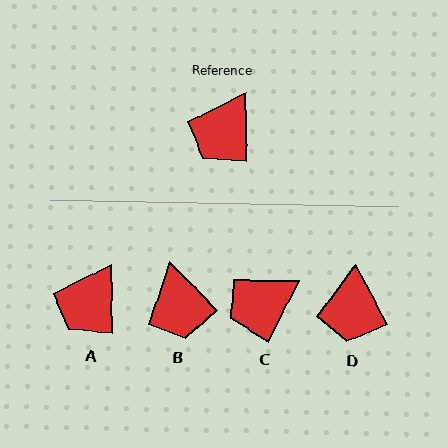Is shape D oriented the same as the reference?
No, it is off by about 27 degrees.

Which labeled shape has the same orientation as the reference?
A.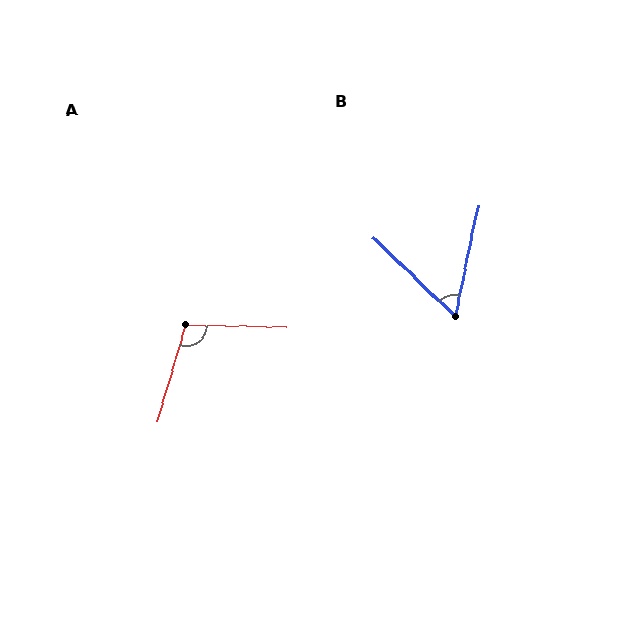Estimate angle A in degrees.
Approximately 105 degrees.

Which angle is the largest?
A, at approximately 105 degrees.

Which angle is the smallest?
B, at approximately 58 degrees.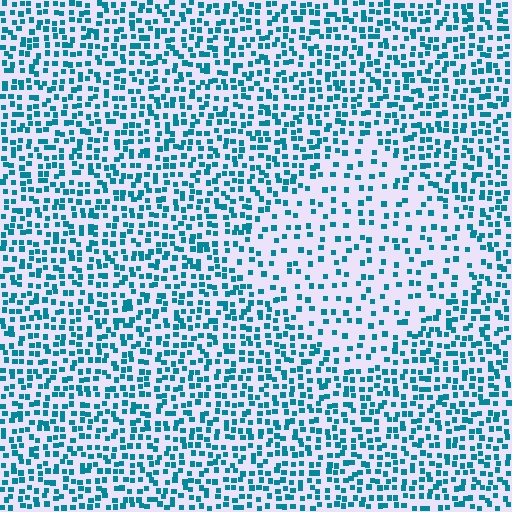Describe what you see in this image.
The image contains small teal elements arranged at two different densities. A diamond-shaped region is visible where the elements are less densely packed than the surrounding area.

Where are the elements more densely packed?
The elements are more densely packed outside the diamond boundary.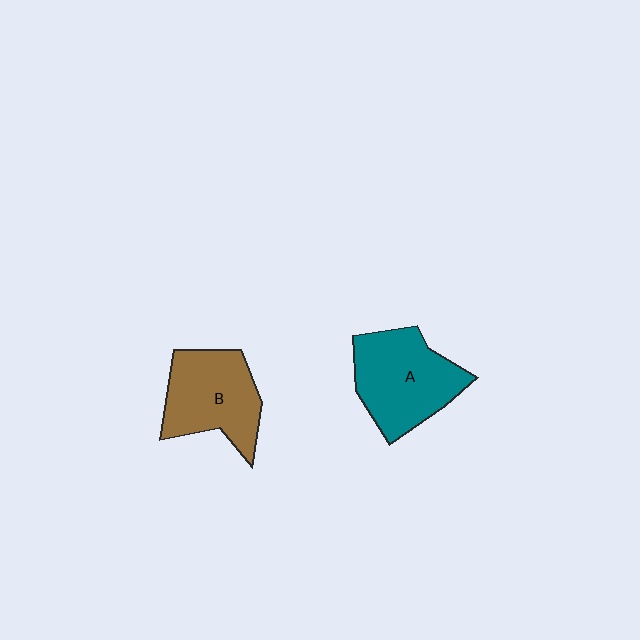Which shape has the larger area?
Shape A (teal).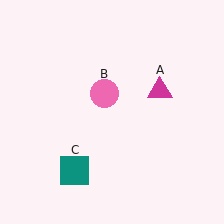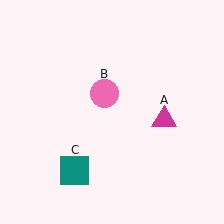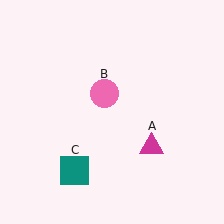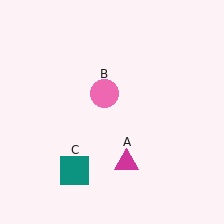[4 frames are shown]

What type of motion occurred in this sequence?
The magenta triangle (object A) rotated clockwise around the center of the scene.